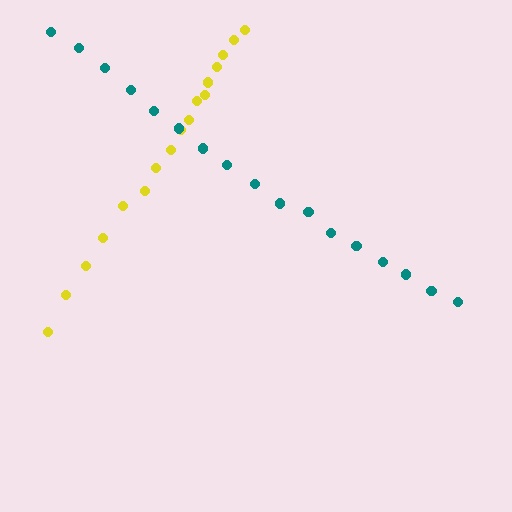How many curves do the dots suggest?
There are 2 distinct paths.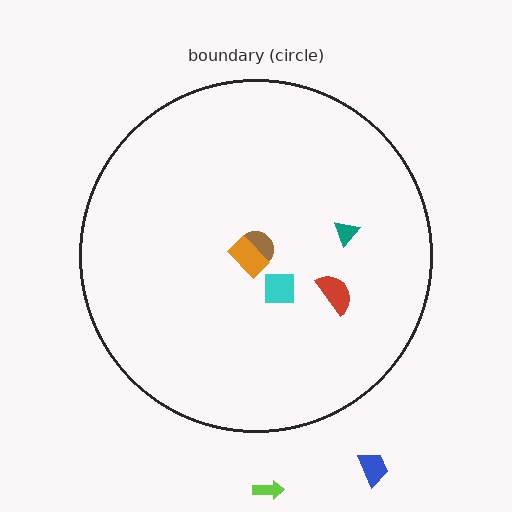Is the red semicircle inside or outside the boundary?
Inside.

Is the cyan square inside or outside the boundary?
Inside.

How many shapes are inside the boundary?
5 inside, 2 outside.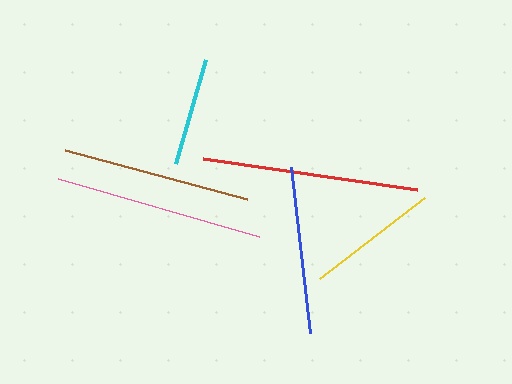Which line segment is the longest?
The red line is the longest at approximately 215 pixels.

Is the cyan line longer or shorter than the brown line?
The brown line is longer than the cyan line.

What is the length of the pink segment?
The pink segment is approximately 209 pixels long.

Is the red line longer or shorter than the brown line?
The red line is longer than the brown line.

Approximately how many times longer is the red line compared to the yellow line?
The red line is approximately 1.6 times the length of the yellow line.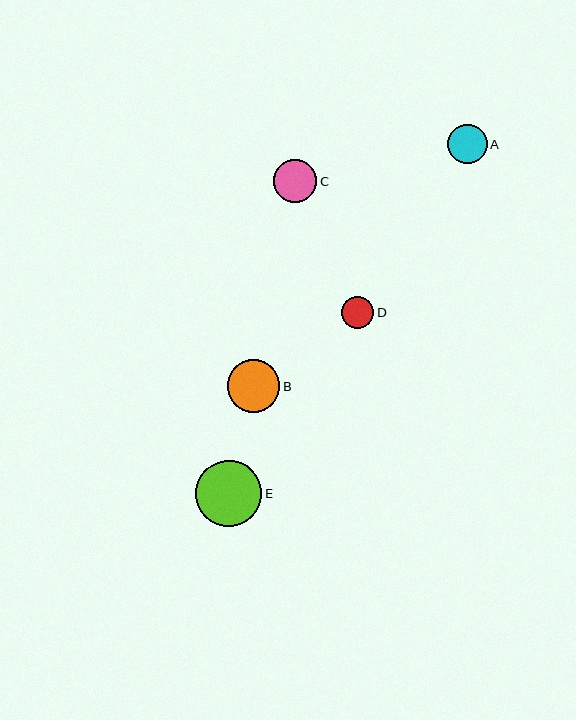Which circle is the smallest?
Circle D is the smallest with a size of approximately 32 pixels.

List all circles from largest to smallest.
From largest to smallest: E, B, C, A, D.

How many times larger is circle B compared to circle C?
Circle B is approximately 1.2 times the size of circle C.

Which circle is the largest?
Circle E is the largest with a size of approximately 67 pixels.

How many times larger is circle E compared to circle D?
Circle E is approximately 2.1 times the size of circle D.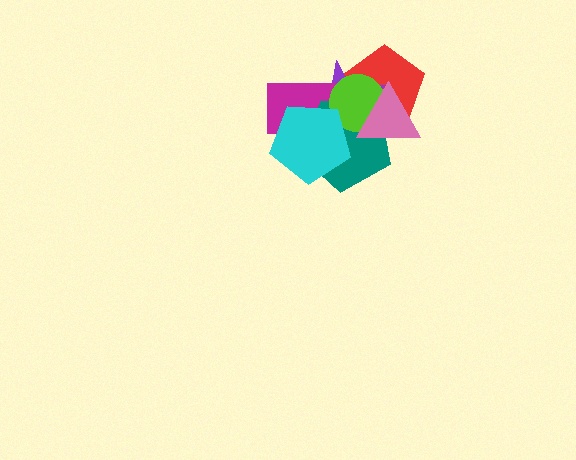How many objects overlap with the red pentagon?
4 objects overlap with the red pentagon.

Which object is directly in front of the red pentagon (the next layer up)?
The purple star is directly in front of the red pentagon.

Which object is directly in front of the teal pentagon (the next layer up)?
The lime circle is directly in front of the teal pentagon.